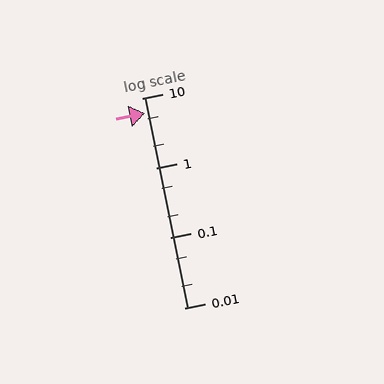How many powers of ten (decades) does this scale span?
The scale spans 3 decades, from 0.01 to 10.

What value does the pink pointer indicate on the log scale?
The pointer indicates approximately 6.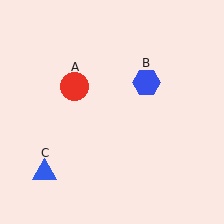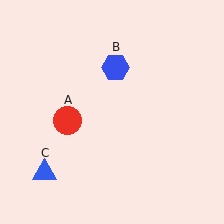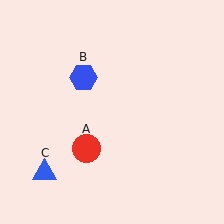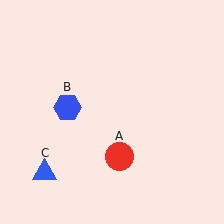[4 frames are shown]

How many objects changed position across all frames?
2 objects changed position: red circle (object A), blue hexagon (object B).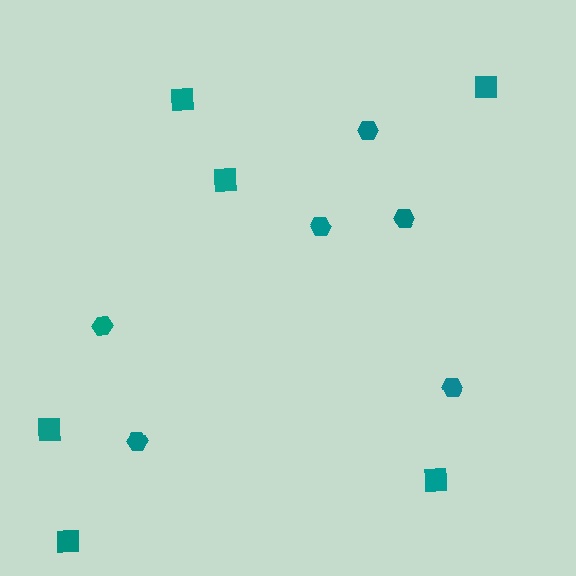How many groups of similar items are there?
There are 2 groups: one group of squares (6) and one group of hexagons (6).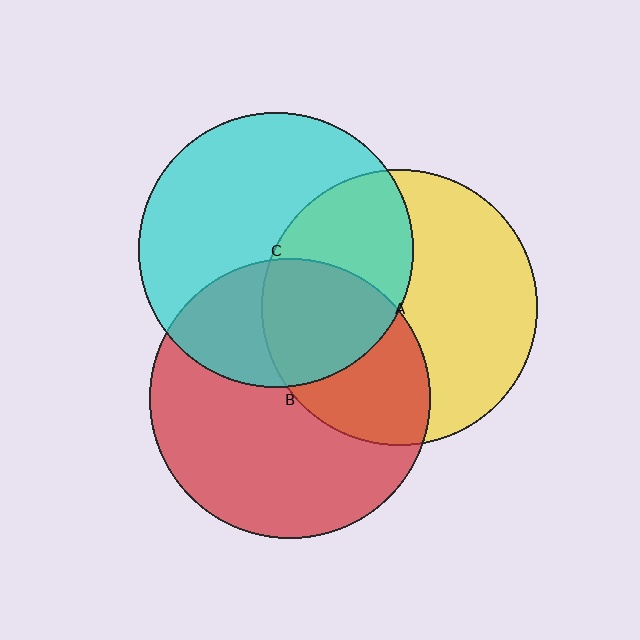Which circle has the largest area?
Circle B (red).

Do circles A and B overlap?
Yes.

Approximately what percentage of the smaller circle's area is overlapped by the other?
Approximately 40%.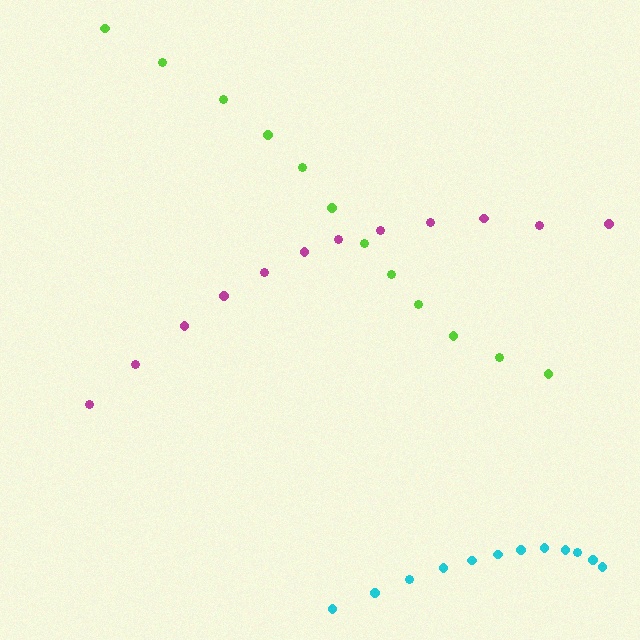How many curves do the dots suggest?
There are 3 distinct paths.